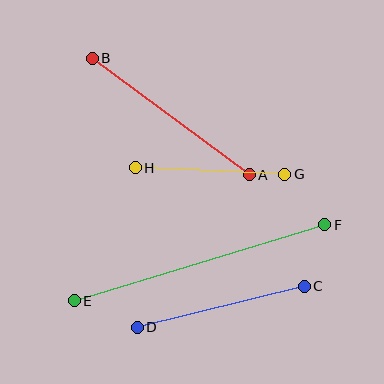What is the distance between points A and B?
The distance is approximately 195 pixels.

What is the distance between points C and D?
The distance is approximately 172 pixels.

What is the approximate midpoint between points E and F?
The midpoint is at approximately (199, 263) pixels.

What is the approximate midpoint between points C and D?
The midpoint is at approximately (221, 307) pixels.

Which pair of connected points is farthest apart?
Points E and F are farthest apart.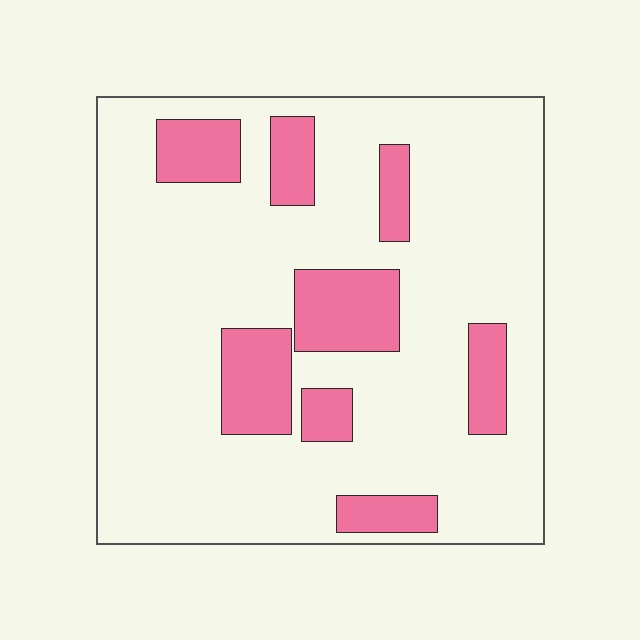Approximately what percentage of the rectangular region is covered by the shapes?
Approximately 20%.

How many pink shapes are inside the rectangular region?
8.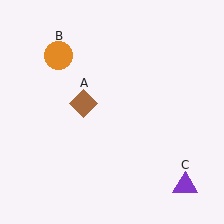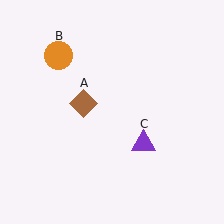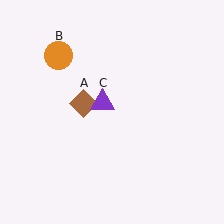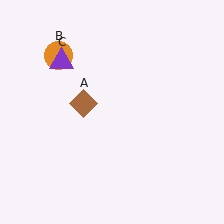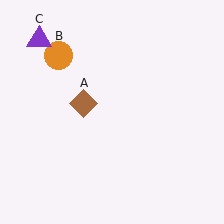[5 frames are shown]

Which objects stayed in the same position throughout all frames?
Brown diamond (object A) and orange circle (object B) remained stationary.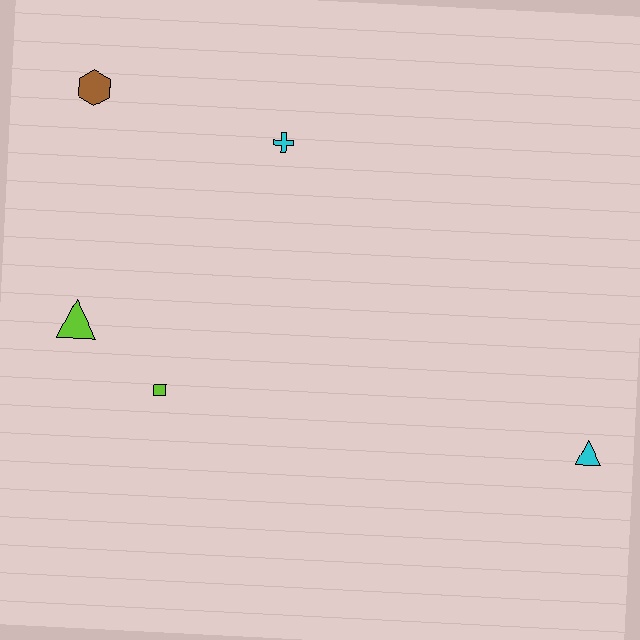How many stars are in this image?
There are no stars.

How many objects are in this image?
There are 5 objects.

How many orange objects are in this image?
There are no orange objects.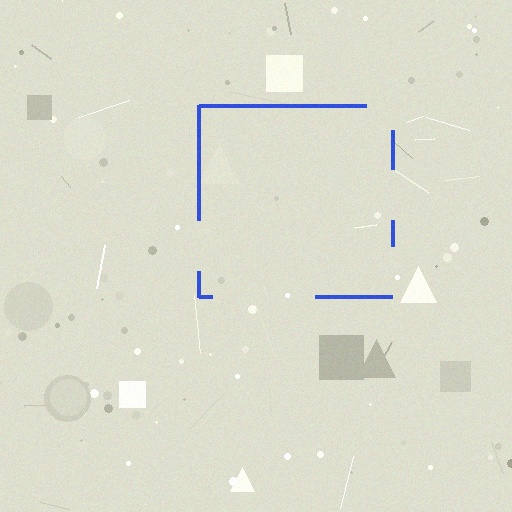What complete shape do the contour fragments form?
The contour fragments form a square.